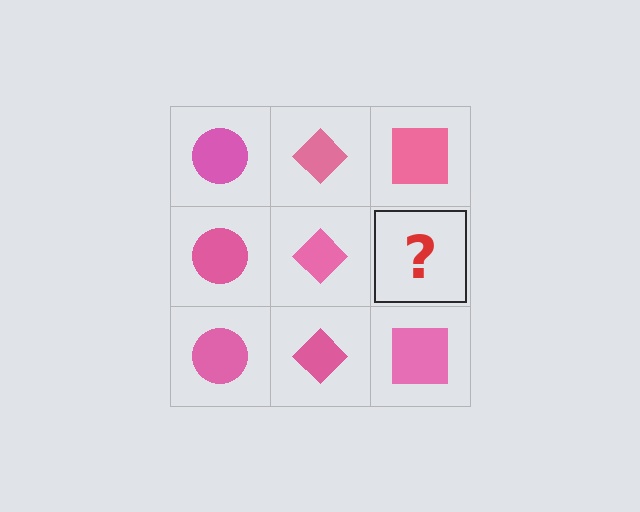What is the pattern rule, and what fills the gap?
The rule is that each column has a consistent shape. The gap should be filled with a pink square.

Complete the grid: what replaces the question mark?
The question mark should be replaced with a pink square.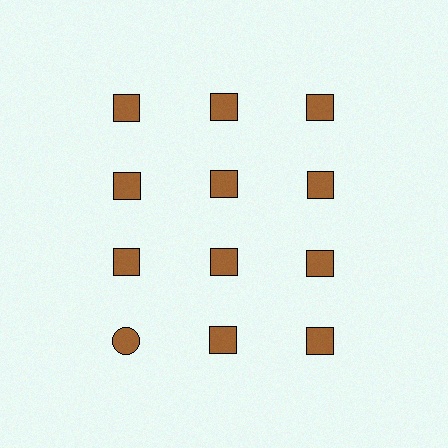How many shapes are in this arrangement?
There are 12 shapes arranged in a grid pattern.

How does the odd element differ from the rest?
It has a different shape: circle instead of square.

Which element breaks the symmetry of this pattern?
The brown circle in the fourth row, leftmost column breaks the symmetry. All other shapes are brown squares.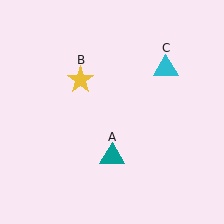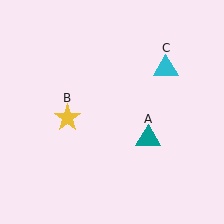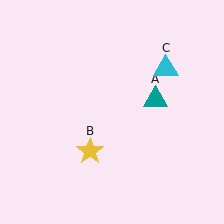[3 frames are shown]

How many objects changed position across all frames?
2 objects changed position: teal triangle (object A), yellow star (object B).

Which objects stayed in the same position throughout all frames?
Cyan triangle (object C) remained stationary.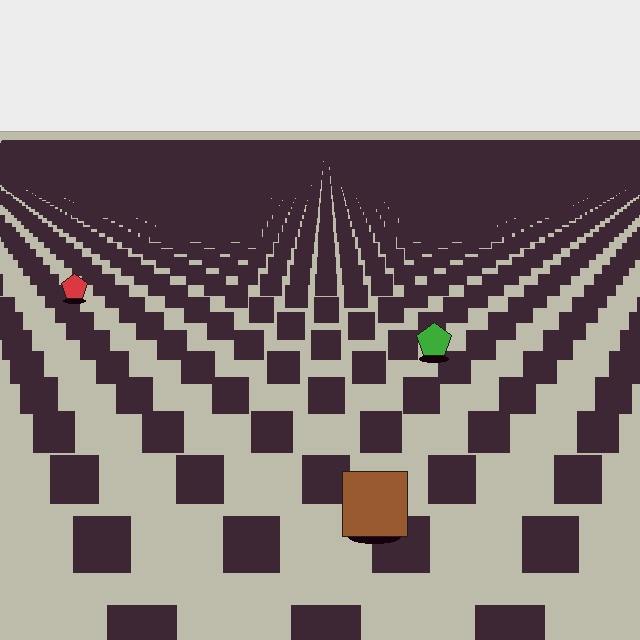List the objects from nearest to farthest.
From nearest to farthest: the brown square, the green pentagon, the red pentagon.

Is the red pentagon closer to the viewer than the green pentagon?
No. The green pentagon is closer — you can tell from the texture gradient: the ground texture is coarser near it.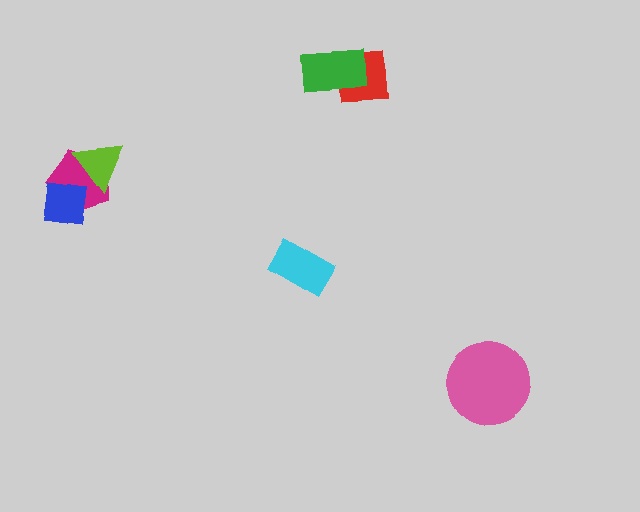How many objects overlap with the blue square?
1 object overlaps with the blue square.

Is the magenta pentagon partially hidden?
Yes, it is partially covered by another shape.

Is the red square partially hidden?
Yes, it is partially covered by another shape.